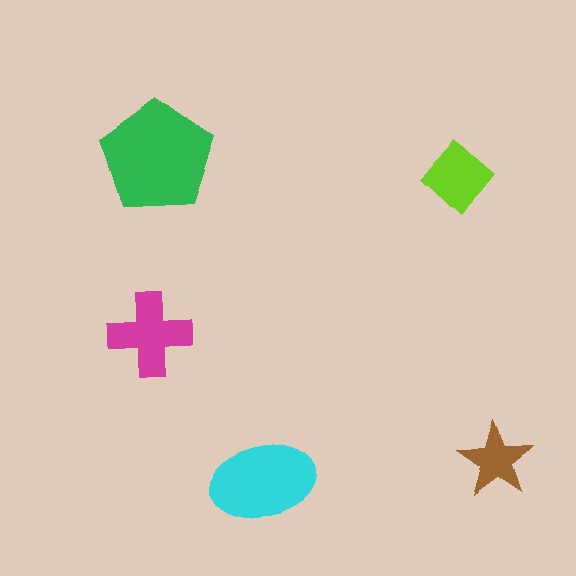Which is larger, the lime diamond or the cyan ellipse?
The cyan ellipse.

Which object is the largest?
The green pentagon.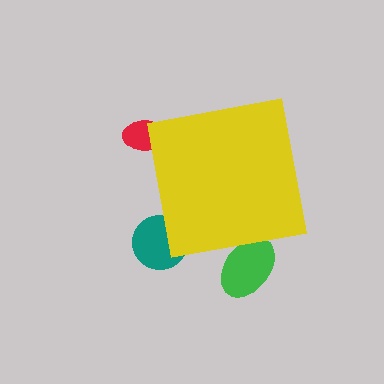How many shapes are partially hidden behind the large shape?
3 shapes are partially hidden.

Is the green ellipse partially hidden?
Yes, the green ellipse is partially hidden behind the yellow square.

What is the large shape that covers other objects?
A yellow square.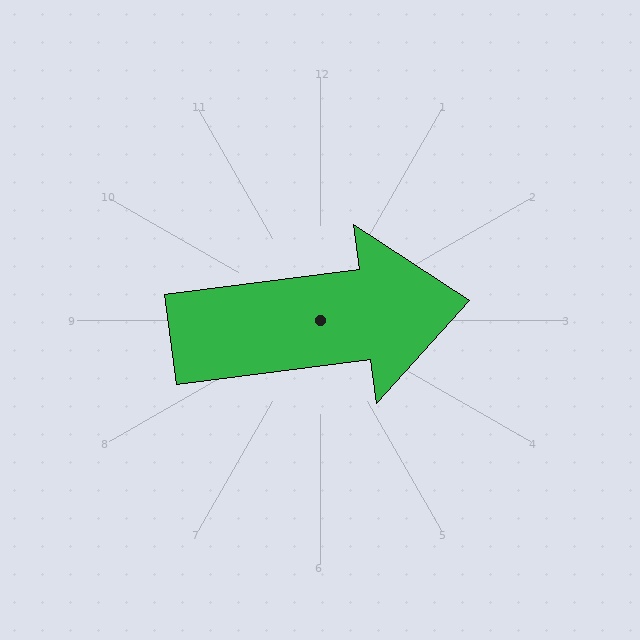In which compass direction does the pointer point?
East.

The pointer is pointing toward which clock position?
Roughly 3 o'clock.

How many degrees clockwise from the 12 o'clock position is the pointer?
Approximately 83 degrees.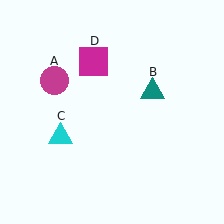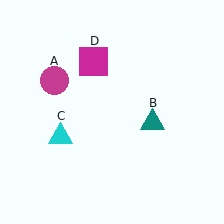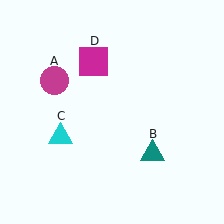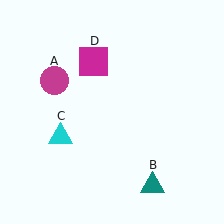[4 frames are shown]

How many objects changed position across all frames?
1 object changed position: teal triangle (object B).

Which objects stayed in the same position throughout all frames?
Magenta circle (object A) and cyan triangle (object C) and magenta square (object D) remained stationary.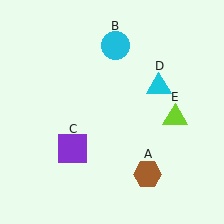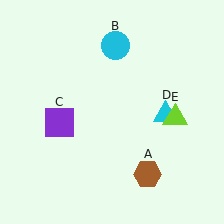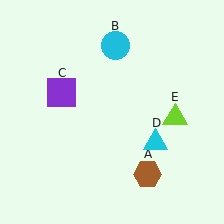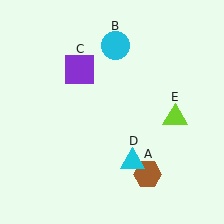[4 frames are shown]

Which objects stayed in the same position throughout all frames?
Brown hexagon (object A) and cyan circle (object B) and lime triangle (object E) remained stationary.